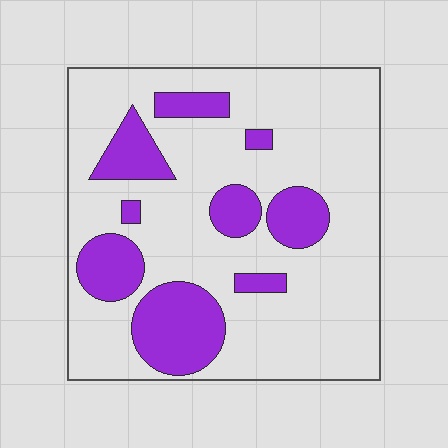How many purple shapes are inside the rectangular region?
9.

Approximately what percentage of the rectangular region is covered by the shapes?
Approximately 25%.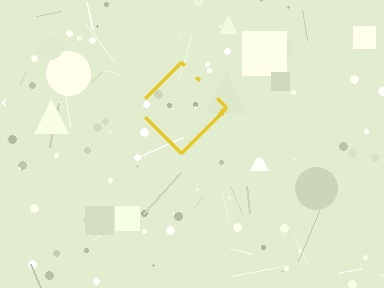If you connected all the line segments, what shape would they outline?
They would outline a diamond.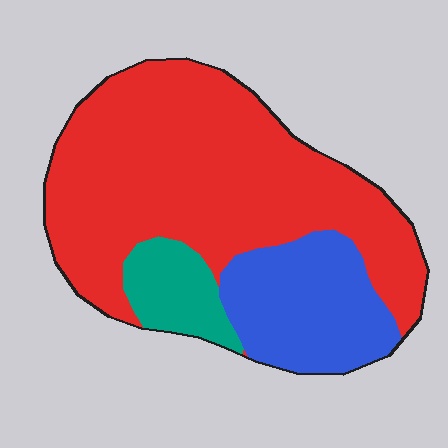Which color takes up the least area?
Teal, at roughly 10%.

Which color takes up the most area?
Red, at roughly 65%.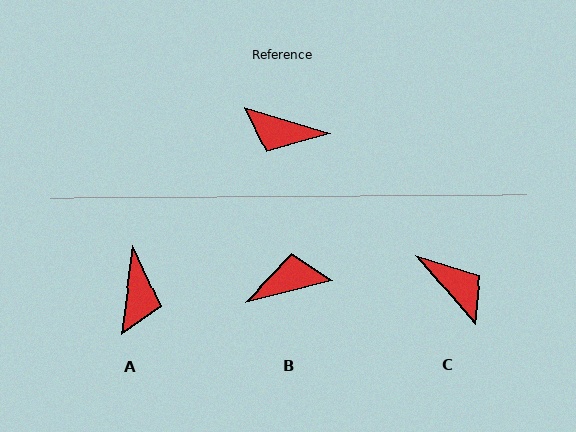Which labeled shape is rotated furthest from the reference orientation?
B, about 149 degrees away.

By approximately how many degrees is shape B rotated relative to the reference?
Approximately 149 degrees clockwise.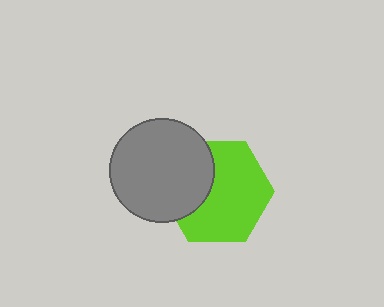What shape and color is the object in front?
The object in front is a gray circle.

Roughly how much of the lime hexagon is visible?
Most of it is visible (roughly 67%).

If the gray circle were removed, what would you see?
You would see the complete lime hexagon.